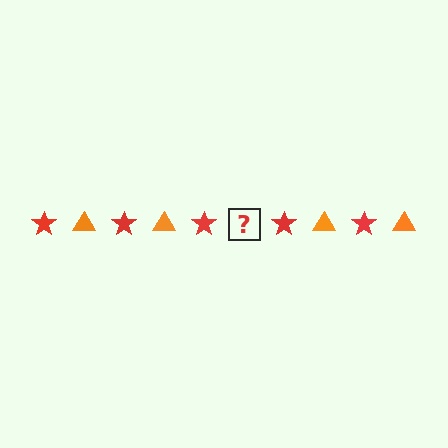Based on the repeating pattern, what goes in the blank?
The blank should be an orange triangle.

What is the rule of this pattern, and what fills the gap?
The rule is that the pattern alternates between red star and orange triangle. The gap should be filled with an orange triangle.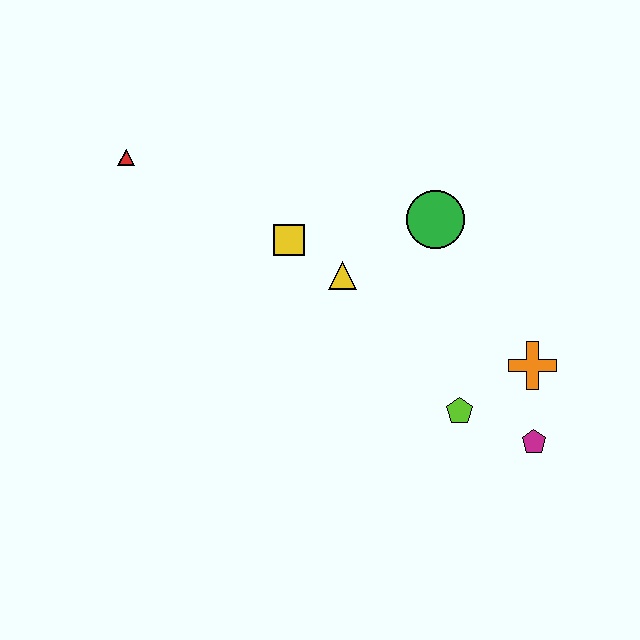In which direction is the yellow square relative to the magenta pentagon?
The yellow square is to the left of the magenta pentagon.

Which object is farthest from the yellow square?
The magenta pentagon is farthest from the yellow square.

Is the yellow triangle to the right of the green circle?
No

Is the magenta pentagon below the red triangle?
Yes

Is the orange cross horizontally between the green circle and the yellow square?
No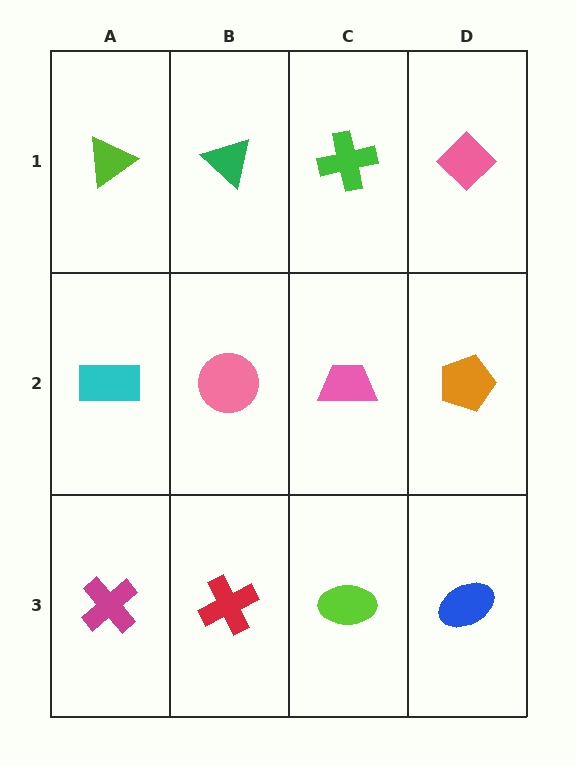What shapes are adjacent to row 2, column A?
A lime triangle (row 1, column A), a magenta cross (row 3, column A), a pink circle (row 2, column B).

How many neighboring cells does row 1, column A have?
2.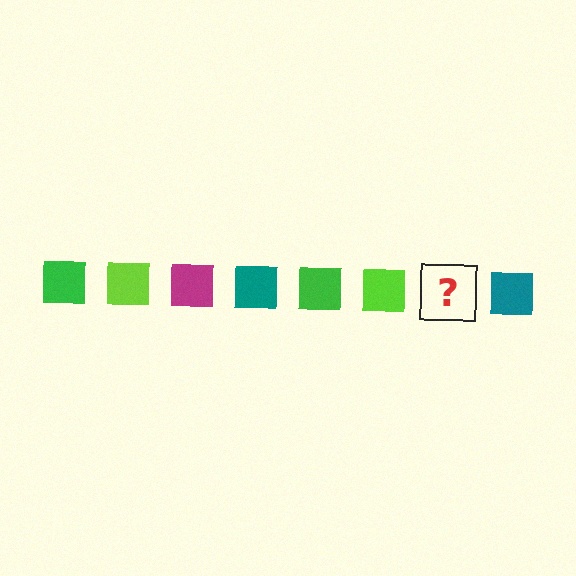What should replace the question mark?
The question mark should be replaced with a magenta square.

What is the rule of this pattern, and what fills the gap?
The rule is that the pattern cycles through green, lime, magenta, teal squares. The gap should be filled with a magenta square.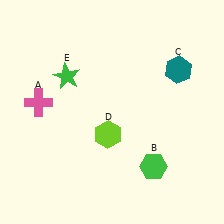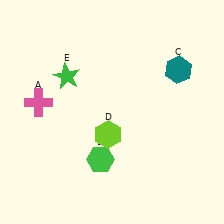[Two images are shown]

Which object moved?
The green hexagon (B) moved left.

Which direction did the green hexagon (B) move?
The green hexagon (B) moved left.